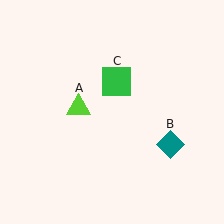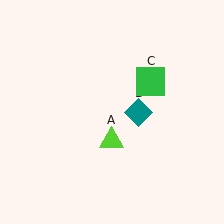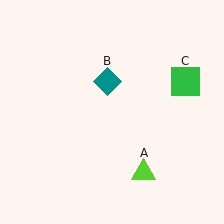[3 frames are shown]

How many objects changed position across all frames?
3 objects changed position: lime triangle (object A), teal diamond (object B), green square (object C).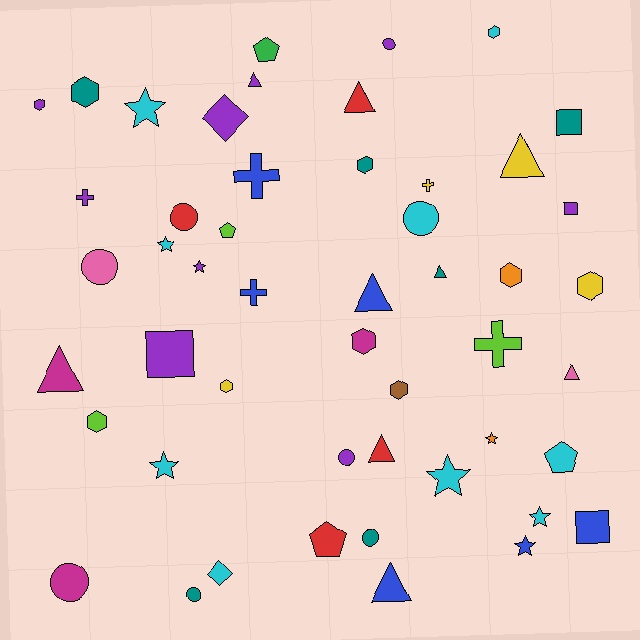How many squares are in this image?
There are 4 squares.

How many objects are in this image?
There are 50 objects.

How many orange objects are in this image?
There are 2 orange objects.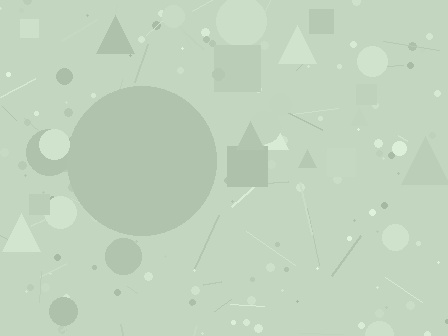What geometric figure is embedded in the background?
A circle is embedded in the background.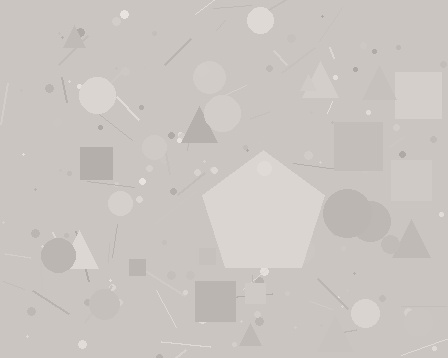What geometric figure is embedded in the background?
A pentagon is embedded in the background.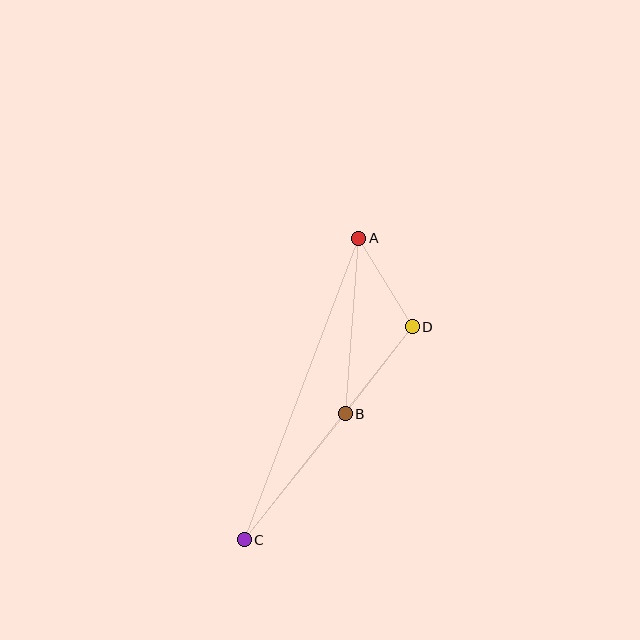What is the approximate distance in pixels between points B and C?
The distance between B and C is approximately 161 pixels.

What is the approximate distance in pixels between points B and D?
The distance between B and D is approximately 110 pixels.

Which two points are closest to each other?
Points A and D are closest to each other.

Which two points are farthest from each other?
Points A and C are farthest from each other.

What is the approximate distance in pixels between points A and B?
The distance between A and B is approximately 176 pixels.